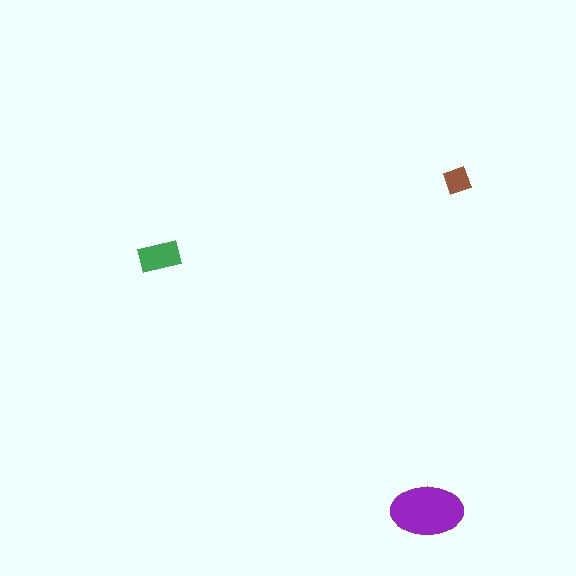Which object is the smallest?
The brown diamond.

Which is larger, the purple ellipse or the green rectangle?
The purple ellipse.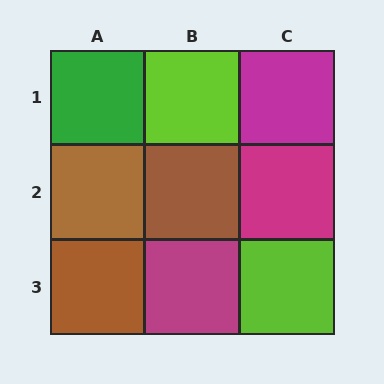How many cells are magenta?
3 cells are magenta.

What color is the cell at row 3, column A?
Brown.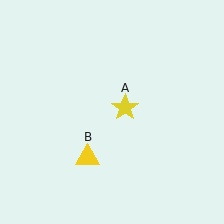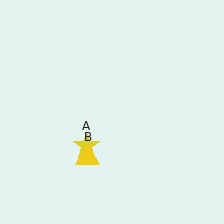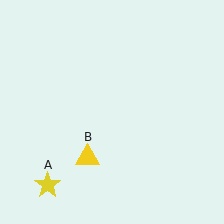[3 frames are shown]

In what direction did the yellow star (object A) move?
The yellow star (object A) moved down and to the left.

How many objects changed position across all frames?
1 object changed position: yellow star (object A).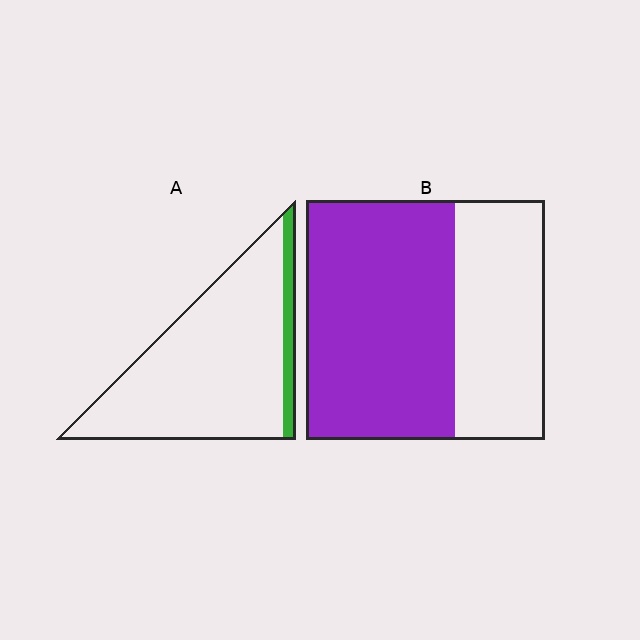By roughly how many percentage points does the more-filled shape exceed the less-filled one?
By roughly 50 percentage points (B over A).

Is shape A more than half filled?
No.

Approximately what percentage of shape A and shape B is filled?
A is approximately 10% and B is approximately 60%.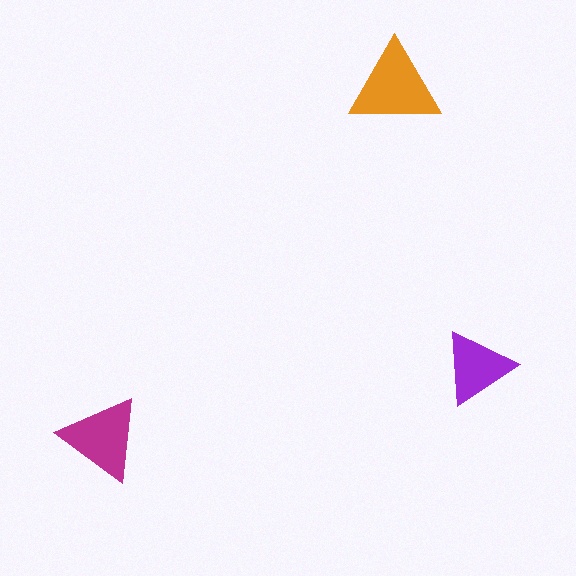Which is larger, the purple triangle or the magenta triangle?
The magenta one.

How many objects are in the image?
There are 3 objects in the image.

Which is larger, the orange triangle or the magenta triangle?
The orange one.